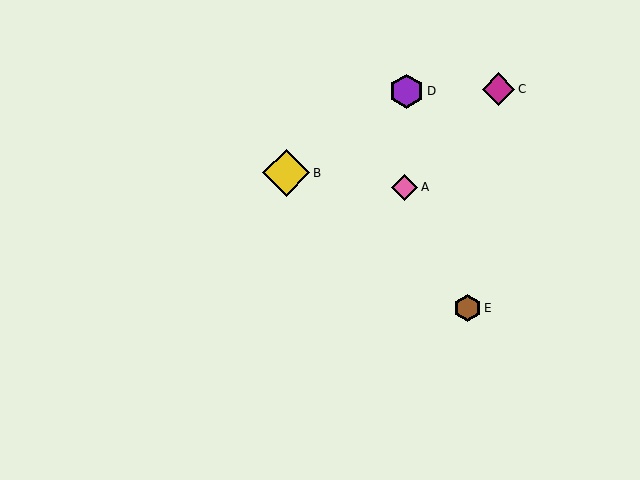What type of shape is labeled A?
Shape A is a pink diamond.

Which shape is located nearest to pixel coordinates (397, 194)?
The pink diamond (labeled A) at (405, 187) is nearest to that location.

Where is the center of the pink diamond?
The center of the pink diamond is at (405, 187).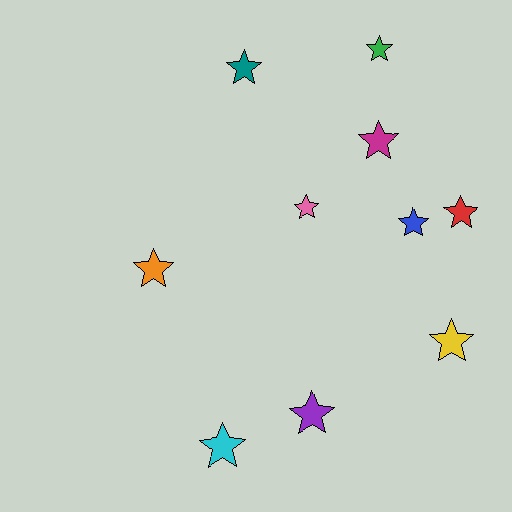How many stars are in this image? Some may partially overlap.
There are 10 stars.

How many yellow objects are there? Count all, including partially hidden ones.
There is 1 yellow object.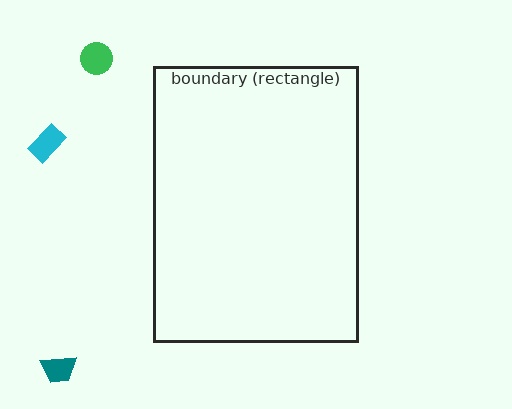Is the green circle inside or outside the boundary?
Outside.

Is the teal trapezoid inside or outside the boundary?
Outside.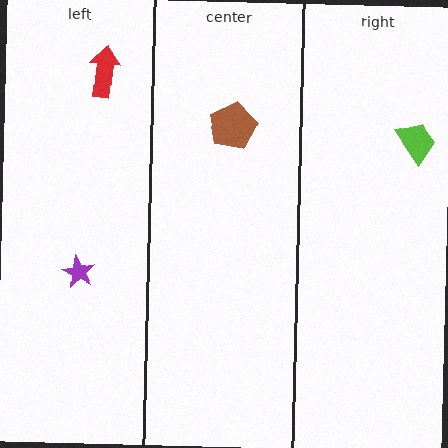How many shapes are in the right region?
1.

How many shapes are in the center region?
1.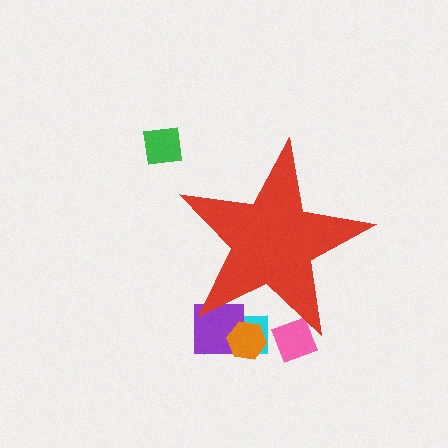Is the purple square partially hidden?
Yes, the purple square is partially hidden behind the red star.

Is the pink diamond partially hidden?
Yes, the pink diamond is partially hidden behind the red star.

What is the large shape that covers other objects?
A red star.